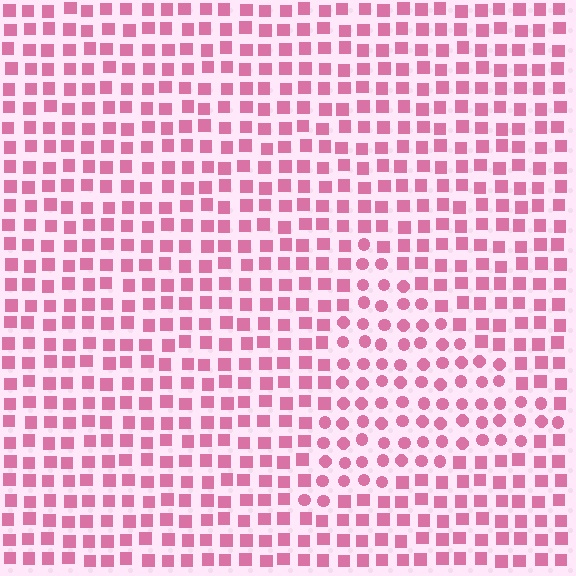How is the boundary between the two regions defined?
The boundary is defined by a change in element shape: circles inside vs. squares outside. All elements share the same color and spacing.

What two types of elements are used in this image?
The image uses circles inside the triangle region and squares outside it.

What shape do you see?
I see a triangle.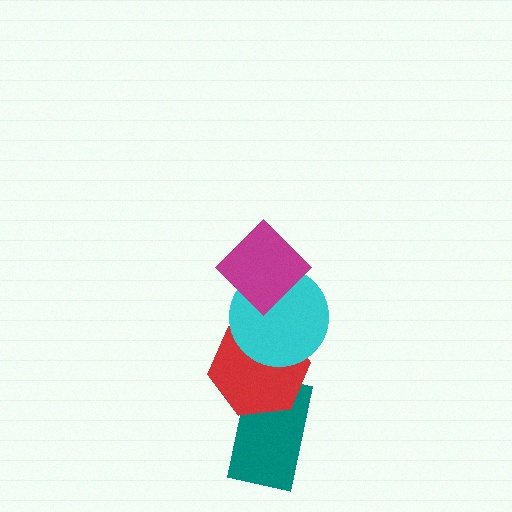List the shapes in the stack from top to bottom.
From top to bottom: the magenta diamond, the cyan circle, the red hexagon, the teal rectangle.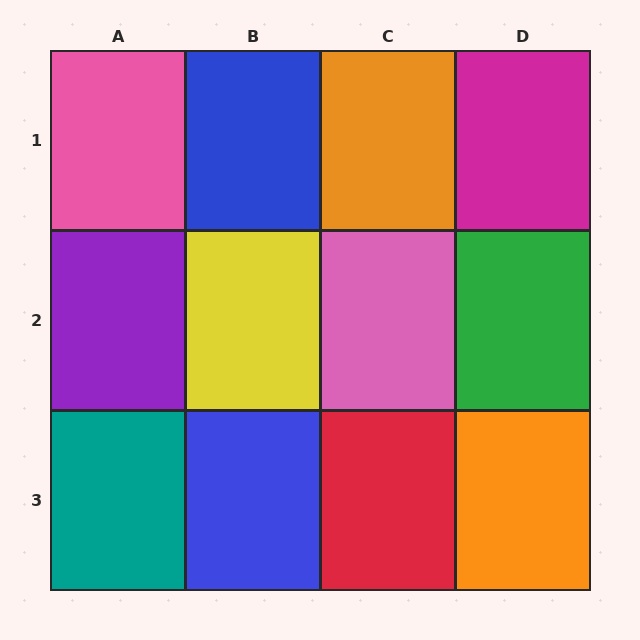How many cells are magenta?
1 cell is magenta.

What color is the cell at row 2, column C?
Pink.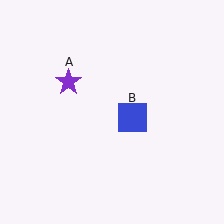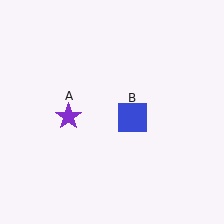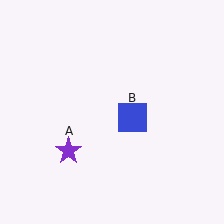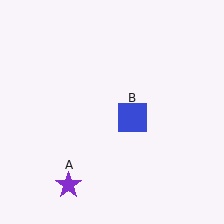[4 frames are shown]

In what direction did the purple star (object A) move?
The purple star (object A) moved down.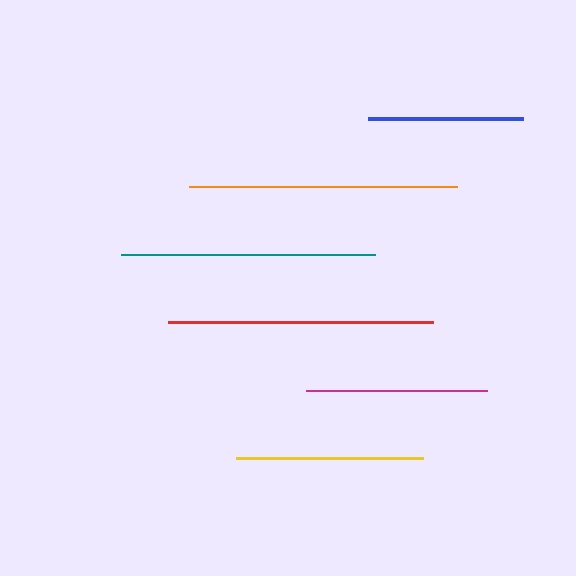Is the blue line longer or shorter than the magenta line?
The magenta line is longer than the blue line.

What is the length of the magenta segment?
The magenta segment is approximately 181 pixels long.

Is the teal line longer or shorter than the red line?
The red line is longer than the teal line.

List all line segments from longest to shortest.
From longest to shortest: orange, red, teal, yellow, magenta, blue.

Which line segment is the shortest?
The blue line is the shortest at approximately 155 pixels.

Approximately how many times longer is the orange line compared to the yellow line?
The orange line is approximately 1.4 times the length of the yellow line.